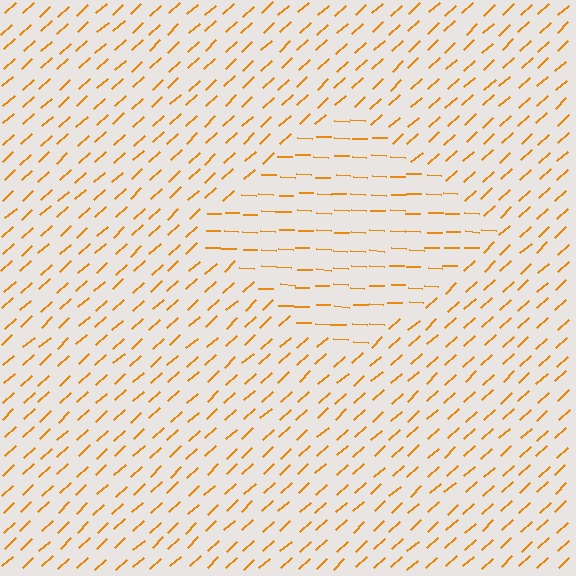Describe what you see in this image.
The image is filled with small orange line segments. A diamond region in the image has lines oriented differently from the surrounding lines, creating a visible texture boundary.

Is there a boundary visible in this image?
Yes, there is a texture boundary formed by a change in line orientation.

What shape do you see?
I see a diamond.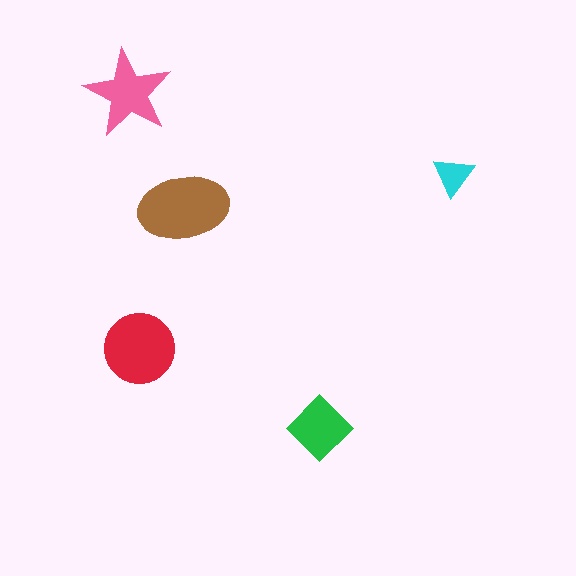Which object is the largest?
The brown ellipse.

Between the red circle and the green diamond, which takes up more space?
The red circle.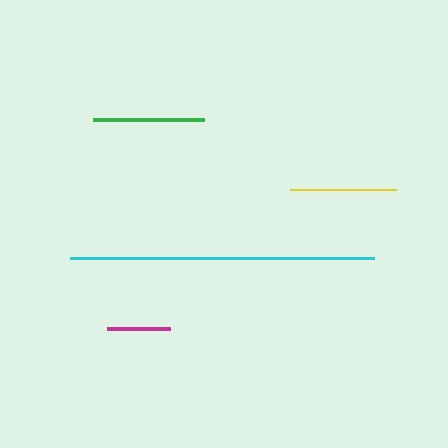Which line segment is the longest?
The cyan line is the longest at approximately 303 pixels.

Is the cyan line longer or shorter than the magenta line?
The cyan line is longer than the magenta line.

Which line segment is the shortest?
The magenta line is the shortest at approximately 63 pixels.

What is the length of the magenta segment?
The magenta segment is approximately 63 pixels long.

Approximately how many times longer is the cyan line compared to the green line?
The cyan line is approximately 2.7 times the length of the green line.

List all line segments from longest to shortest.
From longest to shortest: cyan, green, yellow, magenta.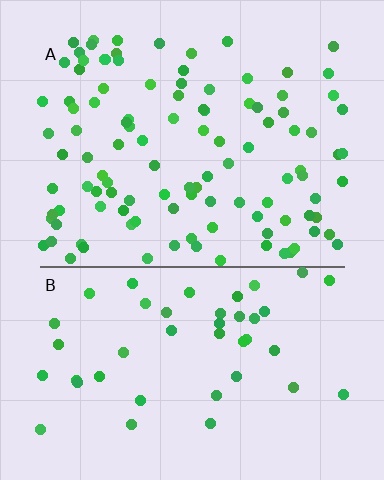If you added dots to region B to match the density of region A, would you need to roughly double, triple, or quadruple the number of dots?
Approximately double.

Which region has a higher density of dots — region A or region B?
A (the top).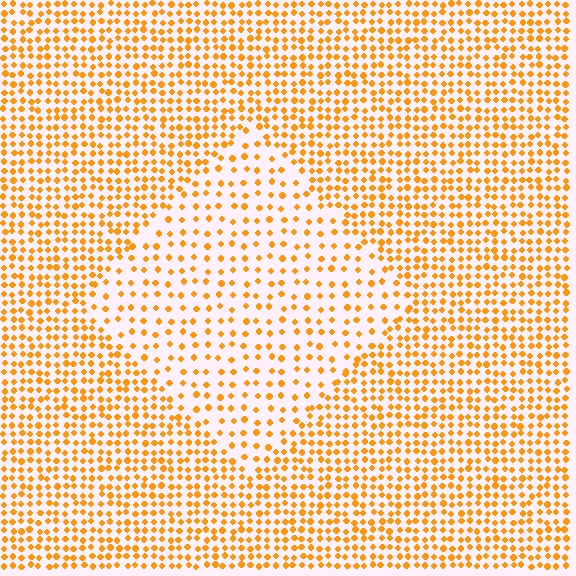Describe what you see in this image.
The image contains small orange elements arranged at two different densities. A diamond-shaped region is visible where the elements are less densely packed than the surrounding area.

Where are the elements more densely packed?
The elements are more densely packed outside the diamond boundary.